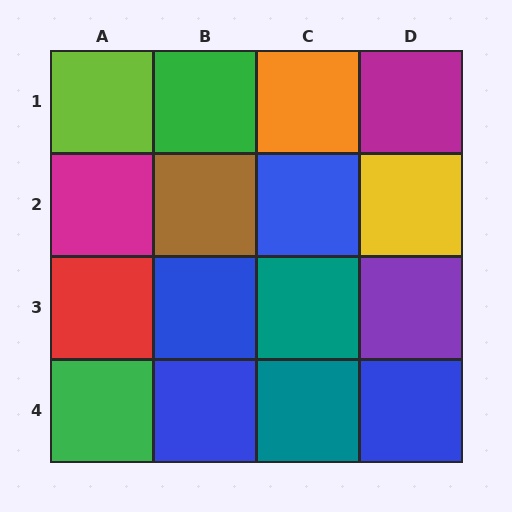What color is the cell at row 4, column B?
Blue.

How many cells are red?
1 cell is red.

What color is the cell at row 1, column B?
Green.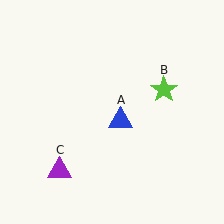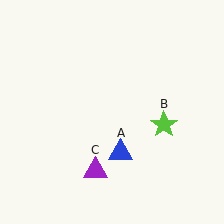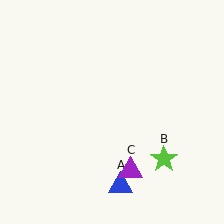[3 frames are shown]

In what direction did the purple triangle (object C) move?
The purple triangle (object C) moved right.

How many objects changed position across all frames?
3 objects changed position: blue triangle (object A), lime star (object B), purple triangle (object C).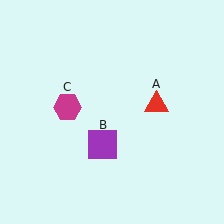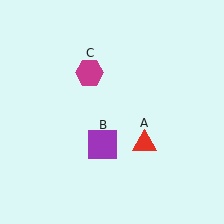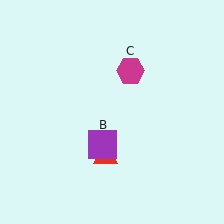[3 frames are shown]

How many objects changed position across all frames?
2 objects changed position: red triangle (object A), magenta hexagon (object C).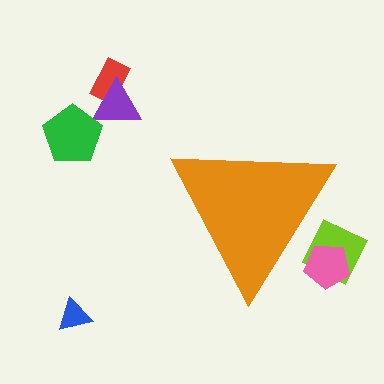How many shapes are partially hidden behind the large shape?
2 shapes are partially hidden.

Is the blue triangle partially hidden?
No, the blue triangle is fully visible.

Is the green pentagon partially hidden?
No, the green pentagon is fully visible.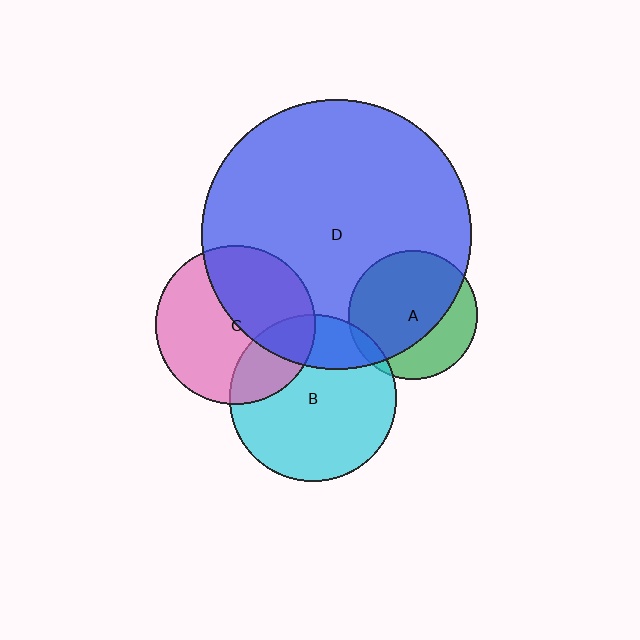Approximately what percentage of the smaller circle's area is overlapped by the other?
Approximately 45%.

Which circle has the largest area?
Circle D (blue).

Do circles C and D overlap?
Yes.